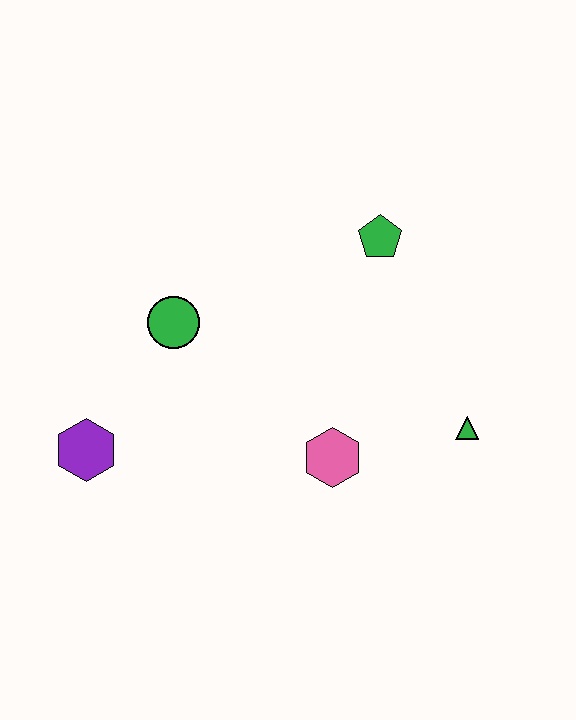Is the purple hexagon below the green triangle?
Yes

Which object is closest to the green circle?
The purple hexagon is closest to the green circle.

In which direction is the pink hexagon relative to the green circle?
The pink hexagon is to the right of the green circle.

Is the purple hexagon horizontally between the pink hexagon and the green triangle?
No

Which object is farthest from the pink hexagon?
The purple hexagon is farthest from the pink hexagon.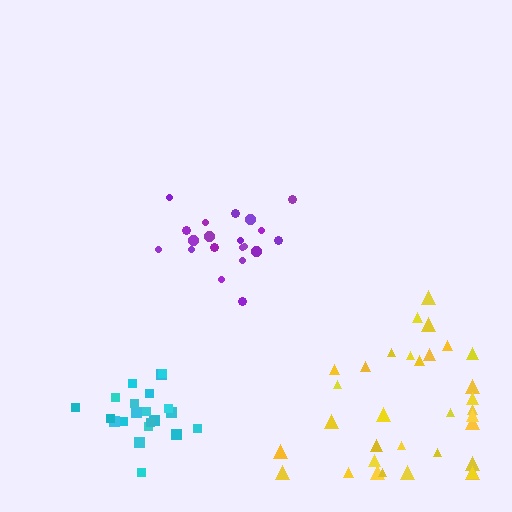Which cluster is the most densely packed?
Cyan.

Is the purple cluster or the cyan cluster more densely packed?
Cyan.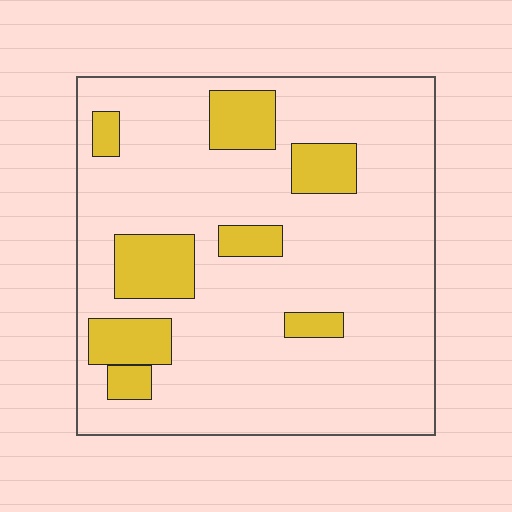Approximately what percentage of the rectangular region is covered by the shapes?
Approximately 20%.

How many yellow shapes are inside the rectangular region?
8.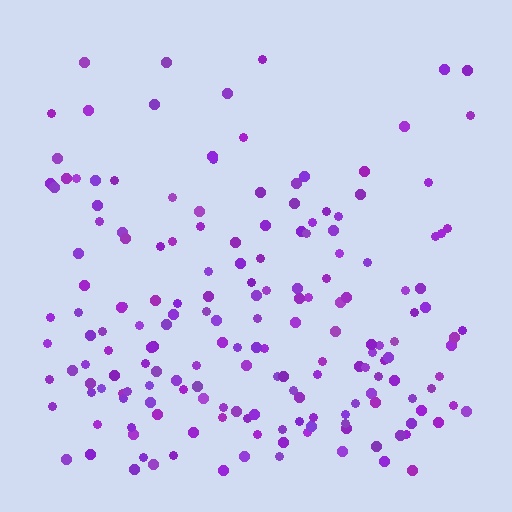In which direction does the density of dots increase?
From top to bottom, with the bottom side densest.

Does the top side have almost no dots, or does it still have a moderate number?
Still a moderate number, just noticeably fewer than the bottom.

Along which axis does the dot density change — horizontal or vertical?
Vertical.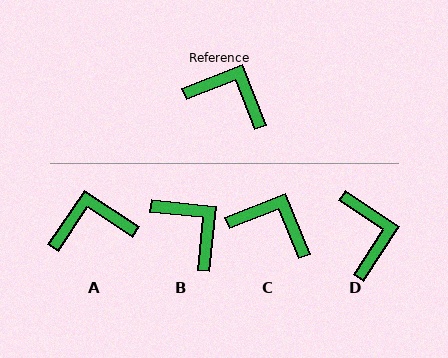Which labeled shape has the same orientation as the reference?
C.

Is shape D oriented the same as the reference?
No, it is off by about 55 degrees.